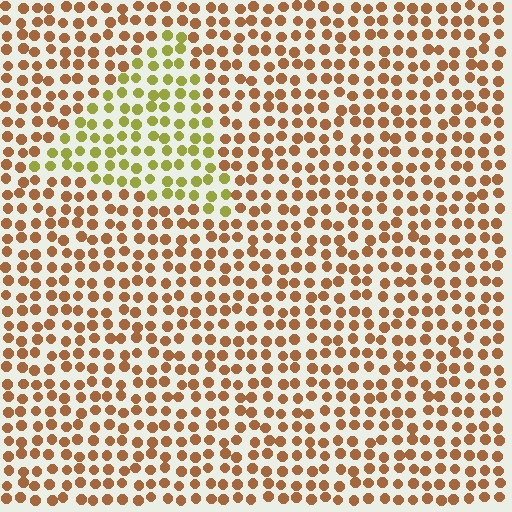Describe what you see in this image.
The image is filled with small brown elements in a uniform arrangement. A triangle-shaped region is visible where the elements are tinted to a slightly different hue, forming a subtle color boundary.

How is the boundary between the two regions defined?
The boundary is defined purely by a slight shift in hue (about 44 degrees). Spacing, size, and orientation are identical on both sides.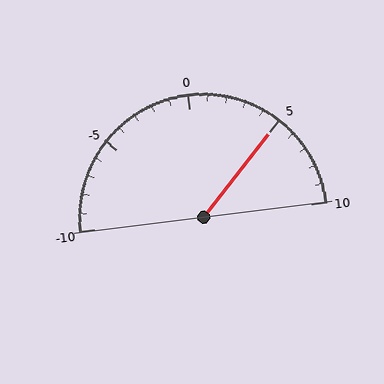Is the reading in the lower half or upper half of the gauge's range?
The reading is in the upper half of the range (-10 to 10).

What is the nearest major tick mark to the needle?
The nearest major tick mark is 5.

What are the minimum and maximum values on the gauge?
The gauge ranges from -10 to 10.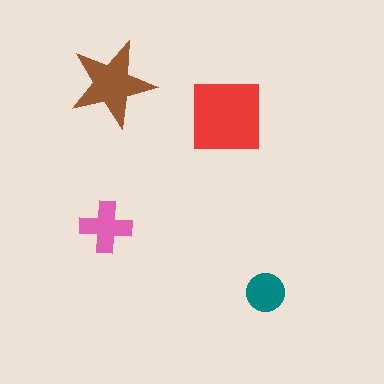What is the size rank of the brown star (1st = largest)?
2nd.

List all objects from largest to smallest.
The red square, the brown star, the pink cross, the teal circle.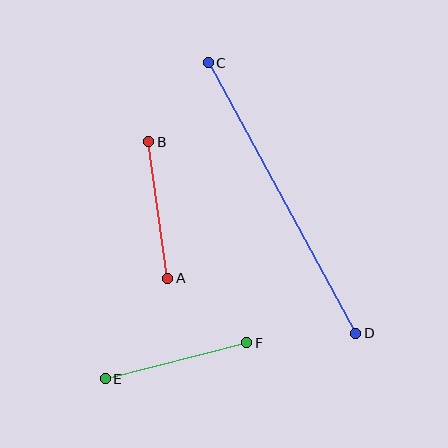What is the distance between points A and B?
The distance is approximately 138 pixels.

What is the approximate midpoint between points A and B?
The midpoint is at approximately (158, 210) pixels.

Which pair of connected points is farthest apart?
Points C and D are farthest apart.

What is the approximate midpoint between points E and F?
The midpoint is at approximately (176, 361) pixels.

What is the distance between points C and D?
The distance is approximately 308 pixels.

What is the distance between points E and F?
The distance is approximately 145 pixels.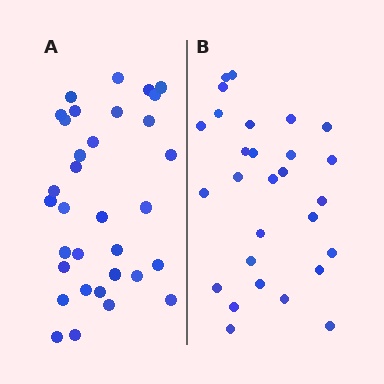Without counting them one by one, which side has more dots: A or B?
Region A (the left region) has more dots.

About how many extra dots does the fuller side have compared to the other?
Region A has about 5 more dots than region B.